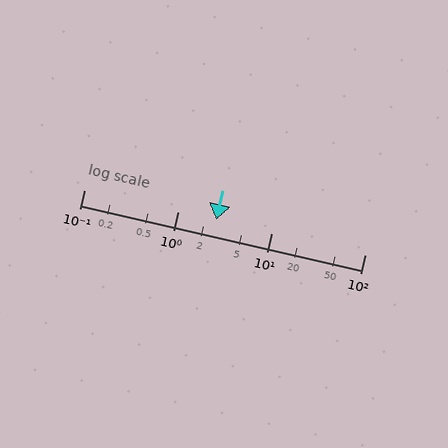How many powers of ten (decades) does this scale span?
The scale spans 3 decades, from 0.1 to 100.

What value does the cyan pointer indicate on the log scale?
The pointer indicates approximately 2.6.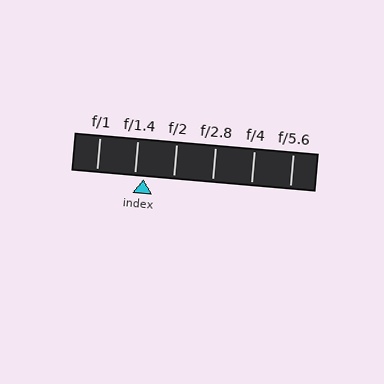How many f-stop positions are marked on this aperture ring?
There are 6 f-stop positions marked.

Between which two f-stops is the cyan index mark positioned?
The index mark is between f/1.4 and f/2.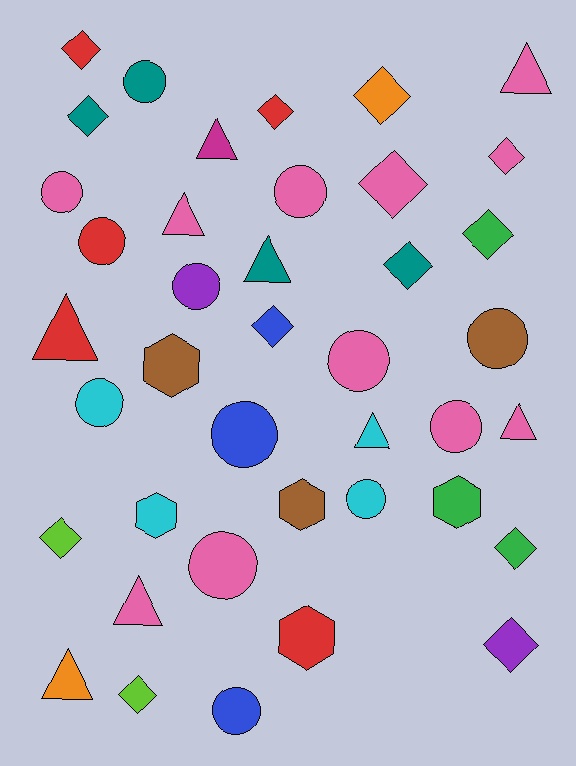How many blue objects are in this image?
There are 3 blue objects.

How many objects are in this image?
There are 40 objects.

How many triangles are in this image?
There are 9 triangles.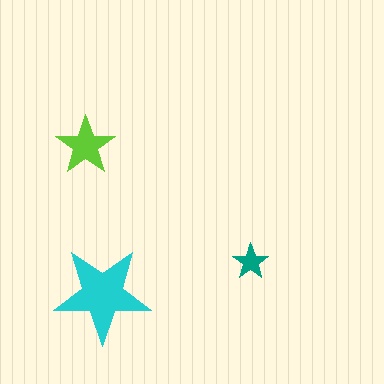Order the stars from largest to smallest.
the cyan one, the lime one, the teal one.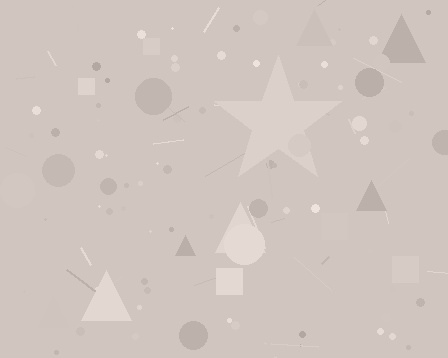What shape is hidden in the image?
A star is hidden in the image.